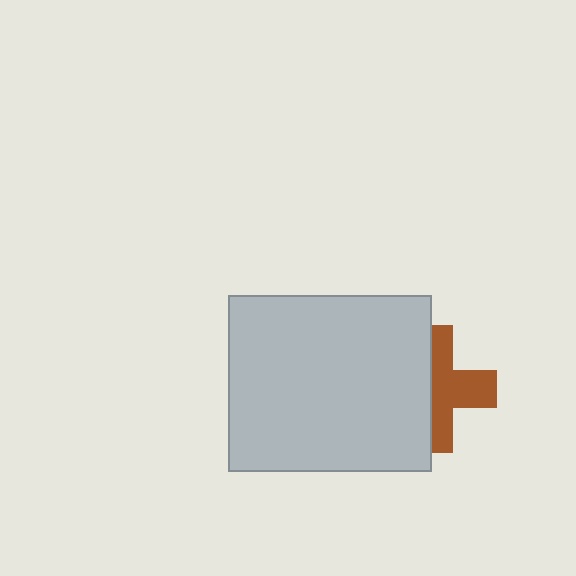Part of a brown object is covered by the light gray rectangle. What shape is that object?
It is a cross.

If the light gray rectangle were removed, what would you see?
You would see the complete brown cross.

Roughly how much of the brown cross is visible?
About half of it is visible (roughly 53%).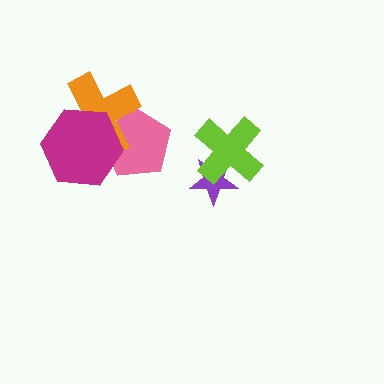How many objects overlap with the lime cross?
1 object overlaps with the lime cross.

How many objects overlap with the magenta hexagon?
2 objects overlap with the magenta hexagon.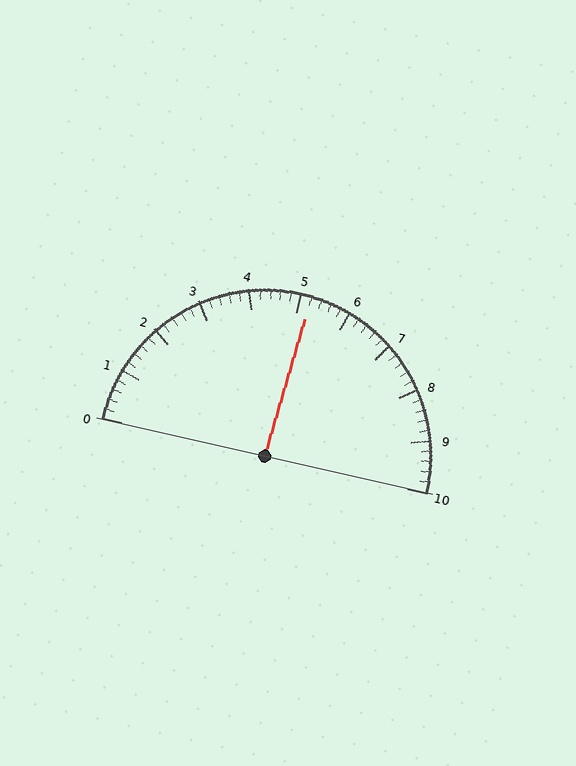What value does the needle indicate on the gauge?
The needle indicates approximately 5.2.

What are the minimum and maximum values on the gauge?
The gauge ranges from 0 to 10.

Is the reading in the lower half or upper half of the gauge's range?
The reading is in the upper half of the range (0 to 10).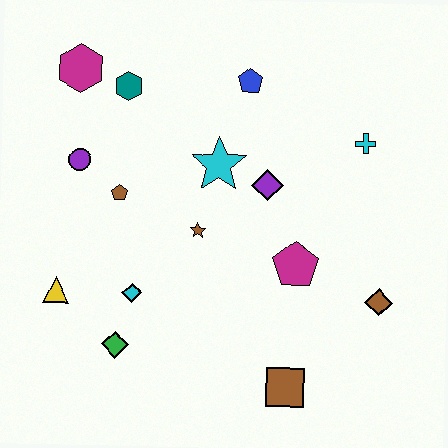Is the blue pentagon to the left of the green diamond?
No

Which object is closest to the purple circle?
The brown pentagon is closest to the purple circle.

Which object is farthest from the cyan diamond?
The cyan cross is farthest from the cyan diamond.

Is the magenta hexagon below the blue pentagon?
No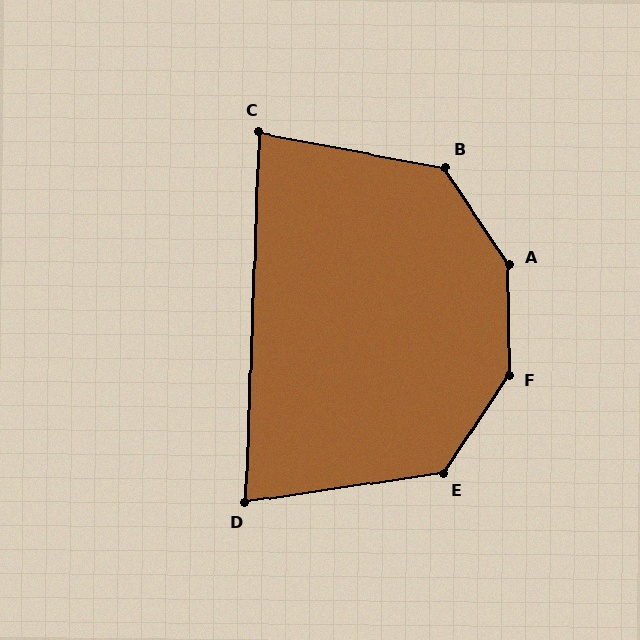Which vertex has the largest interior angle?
A, at approximately 147 degrees.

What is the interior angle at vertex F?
Approximately 146 degrees (obtuse).